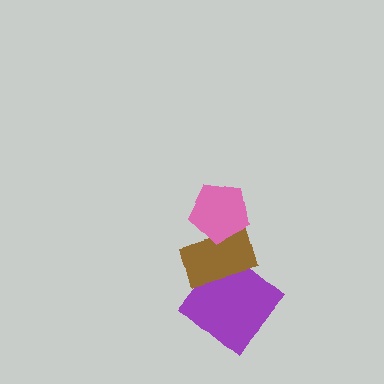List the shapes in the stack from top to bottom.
From top to bottom: the pink pentagon, the brown rectangle, the purple diamond.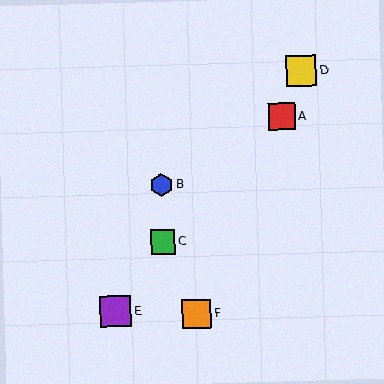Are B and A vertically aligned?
No, B is at x≈161 and A is at x≈282.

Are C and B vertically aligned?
Yes, both are at x≈163.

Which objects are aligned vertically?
Objects B, C are aligned vertically.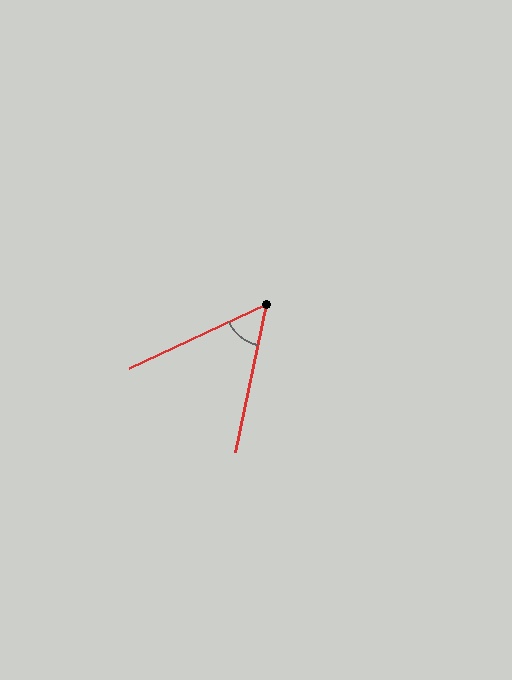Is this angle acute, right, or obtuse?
It is acute.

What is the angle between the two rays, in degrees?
Approximately 53 degrees.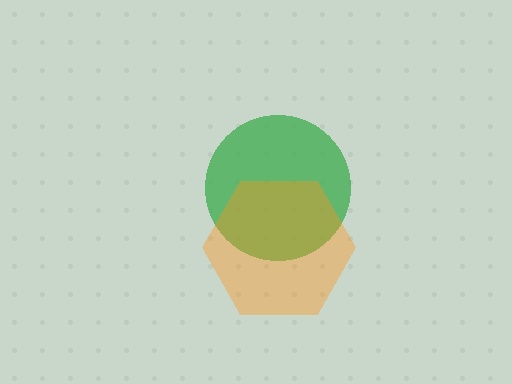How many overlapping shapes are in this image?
There are 2 overlapping shapes in the image.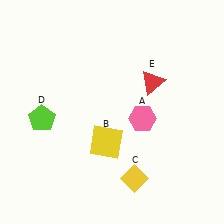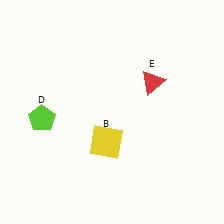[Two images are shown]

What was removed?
The pink hexagon (A), the yellow diamond (C) were removed in Image 2.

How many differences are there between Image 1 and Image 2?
There are 2 differences between the two images.